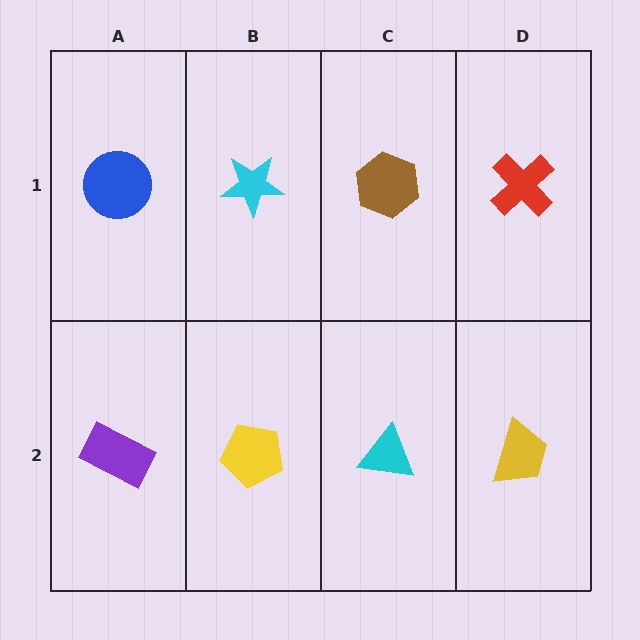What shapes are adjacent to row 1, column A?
A purple rectangle (row 2, column A), a cyan star (row 1, column B).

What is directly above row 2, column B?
A cyan star.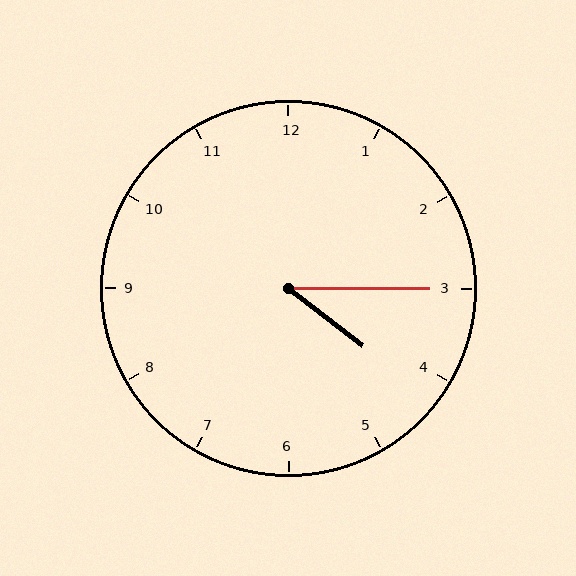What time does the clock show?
4:15.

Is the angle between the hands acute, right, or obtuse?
It is acute.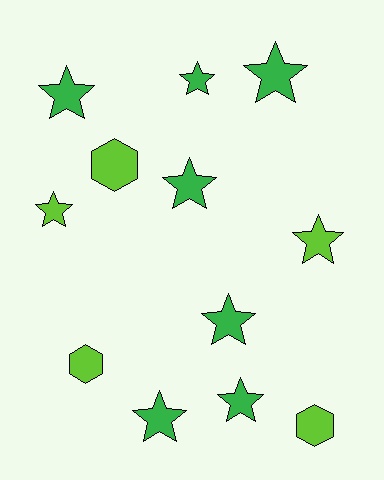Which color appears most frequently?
Green, with 7 objects.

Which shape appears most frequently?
Star, with 9 objects.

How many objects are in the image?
There are 12 objects.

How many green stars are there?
There are 7 green stars.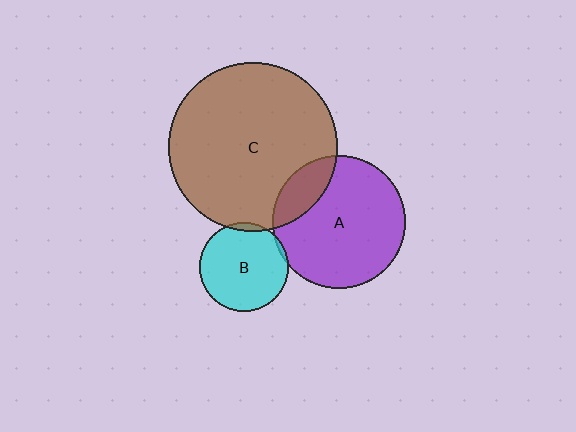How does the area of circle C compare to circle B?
Approximately 3.6 times.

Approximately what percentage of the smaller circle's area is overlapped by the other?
Approximately 5%.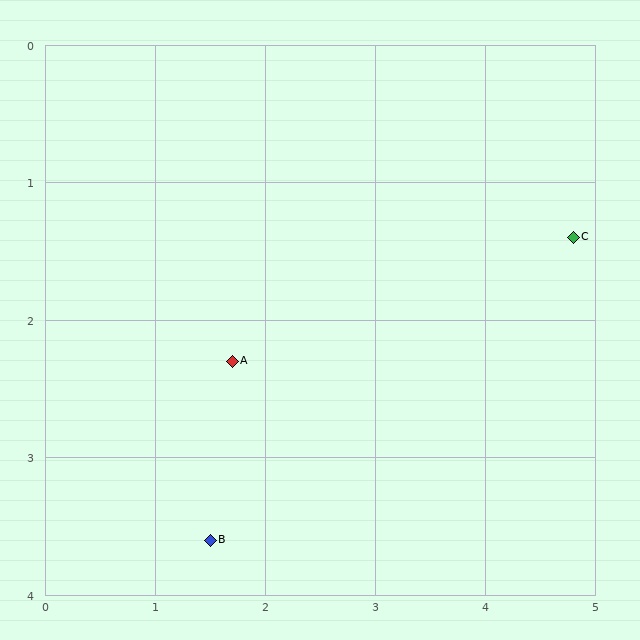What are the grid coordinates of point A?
Point A is at approximately (1.7, 2.3).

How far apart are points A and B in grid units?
Points A and B are about 1.3 grid units apart.